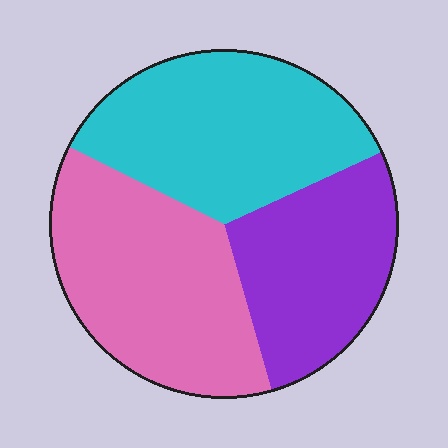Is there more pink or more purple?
Pink.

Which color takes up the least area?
Purple, at roughly 25%.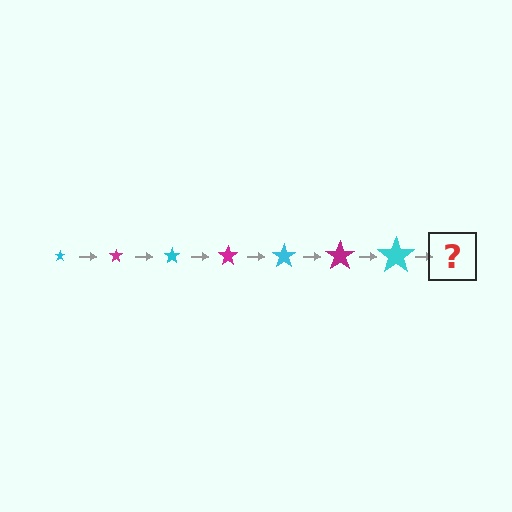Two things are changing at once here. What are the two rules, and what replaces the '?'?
The two rules are that the star grows larger each step and the color cycles through cyan and magenta. The '?' should be a magenta star, larger than the previous one.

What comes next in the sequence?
The next element should be a magenta star, larger than the previous one.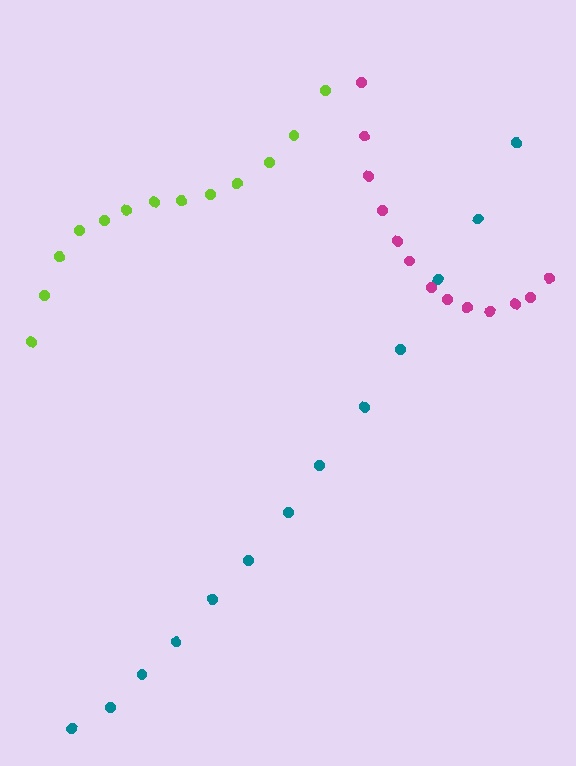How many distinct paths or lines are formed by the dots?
There are 3 distinct paths.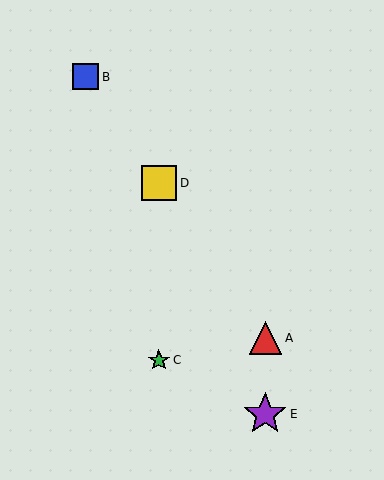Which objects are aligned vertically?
Objects C, D are aligned vertically.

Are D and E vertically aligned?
No, D is at x≈159 and E is at x≈265.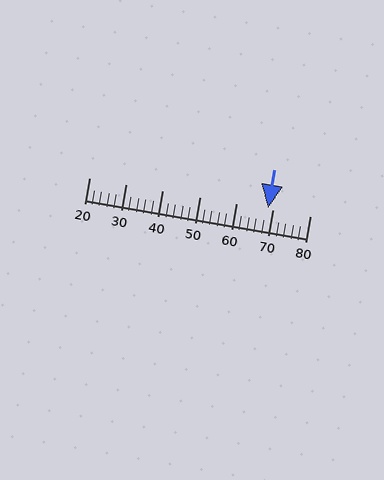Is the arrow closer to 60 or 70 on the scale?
The arrow is closer to 70.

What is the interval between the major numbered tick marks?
The major tick marks are spaced 10 units apart.